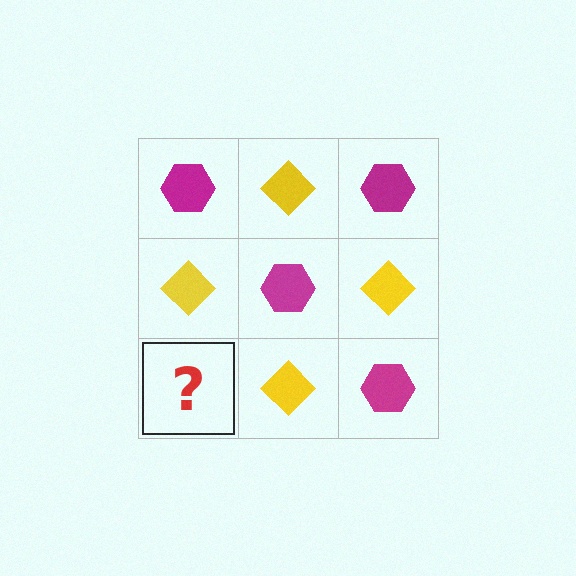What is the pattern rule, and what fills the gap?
The rule is that it alternates magenta hexagon and yellow diamond in a checkerboard pattern. The gap should be filled with a magenta hexagon.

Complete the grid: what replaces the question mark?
The question mark should be replaced with a magenta hexagon.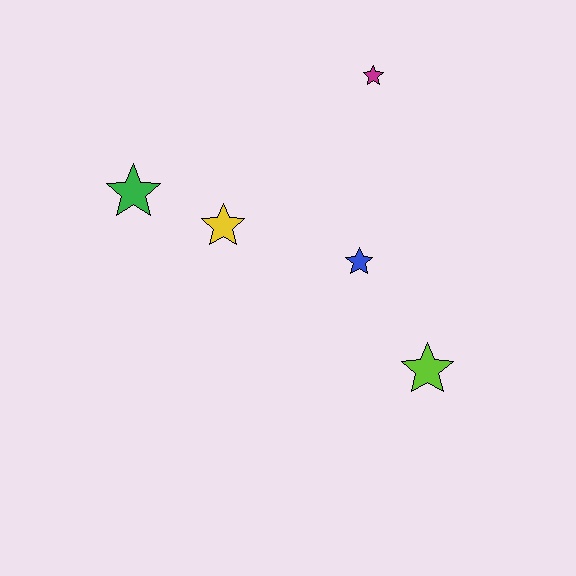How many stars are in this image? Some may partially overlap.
There are 5 stars.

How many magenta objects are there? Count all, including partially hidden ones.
There is 1 magenta object.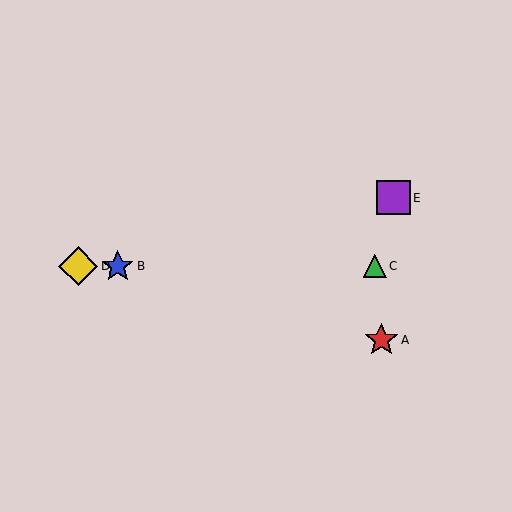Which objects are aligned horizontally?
Objects B, C, D are aligned horizontally.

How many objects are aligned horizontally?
3 objects (B, C, D) are aligned horizontally.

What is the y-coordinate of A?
Object A is at y≈340.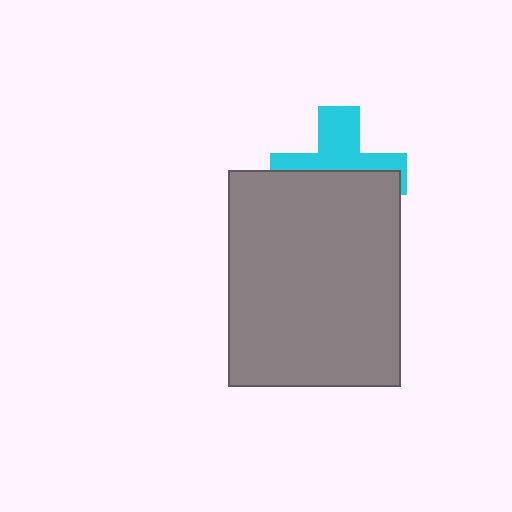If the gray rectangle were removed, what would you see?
You would see the complete cyan cross.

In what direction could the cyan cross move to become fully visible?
The cyan cross could move up. That would shift it out from behind the gray rectangle entirely.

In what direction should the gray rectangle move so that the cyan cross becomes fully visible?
The gray rectangle should move down. That is the shortest direction to clear the overlap and leave the cyan cross fully visible.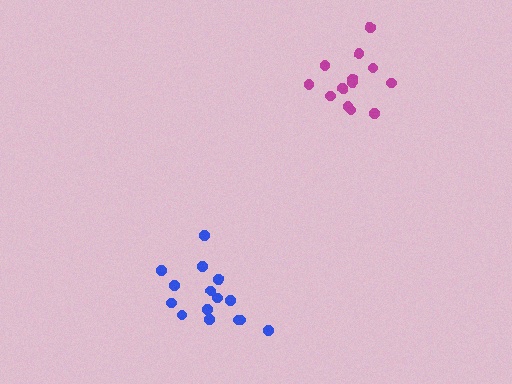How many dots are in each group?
Group 1: 13 dots, Group 2: 15 dots (28 total).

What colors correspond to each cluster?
The clusters are colored: magenta, blue.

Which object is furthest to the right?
The magenta cluster is rightmost.